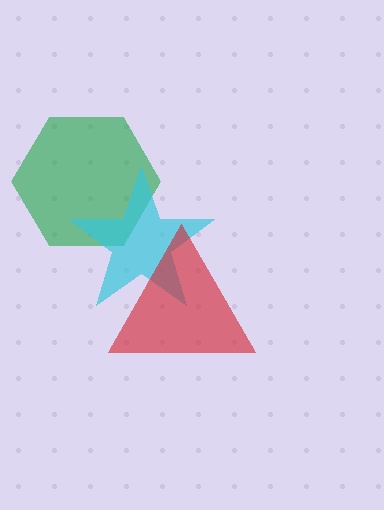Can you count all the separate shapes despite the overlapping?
Yes, there are 3 separate shapes.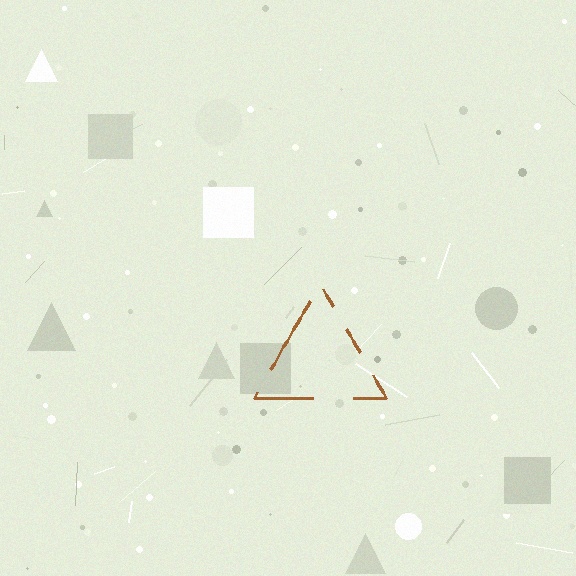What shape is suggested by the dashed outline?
The dashed outline suggests a triangle.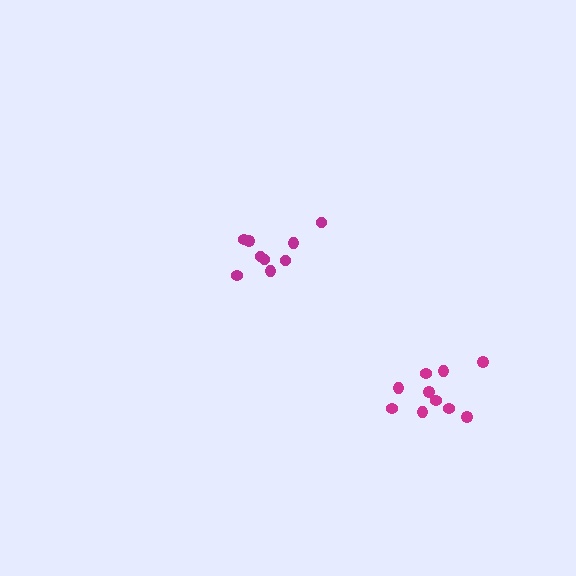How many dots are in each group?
Group 1: 9 dots, Group 2: 10 dots (19 total).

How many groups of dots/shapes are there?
There are 2 groups.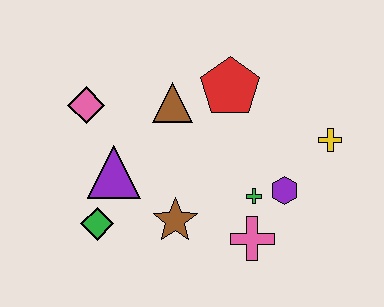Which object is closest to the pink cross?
The green cross is closest to the pink cross.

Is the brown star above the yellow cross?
No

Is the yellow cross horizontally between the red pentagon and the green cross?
No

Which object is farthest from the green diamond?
The yellow cross is farthest from the green diamond.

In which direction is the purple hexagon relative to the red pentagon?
The purple hexagon is below the red pentagon.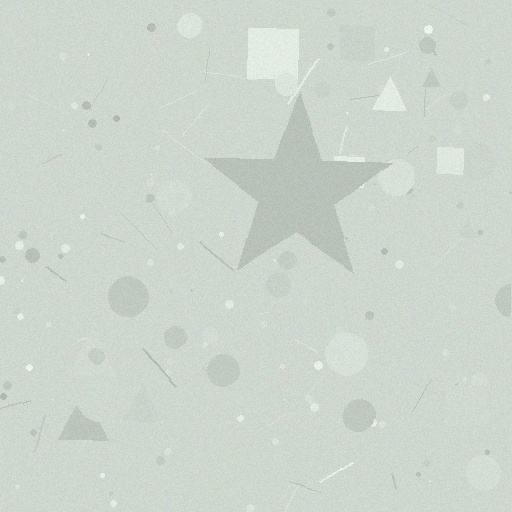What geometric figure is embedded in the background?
A star is embedded in the background.